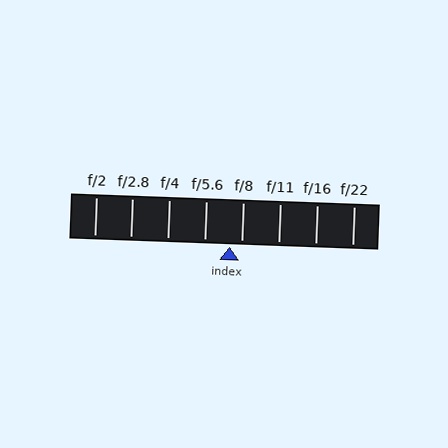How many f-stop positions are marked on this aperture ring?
There are 8 f-stop positions marked.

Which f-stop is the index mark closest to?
The index mark is closest to f/8.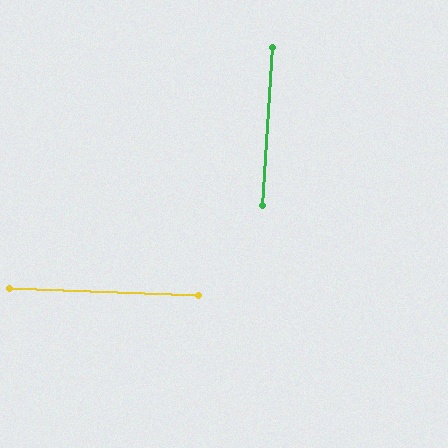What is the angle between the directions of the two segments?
Approximately 88 degrees.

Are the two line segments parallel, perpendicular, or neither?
Perpendicular — they meet at approximately 88°.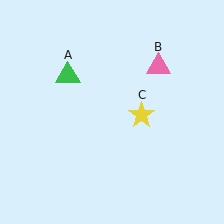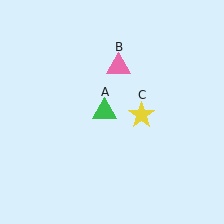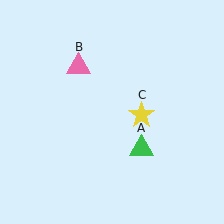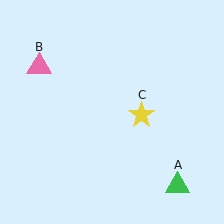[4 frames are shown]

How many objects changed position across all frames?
2 objects changed position: green triangle (object A), pink triangle (object B).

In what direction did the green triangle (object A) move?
The green triangle (object A) moved down and to the right.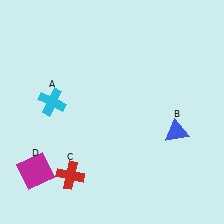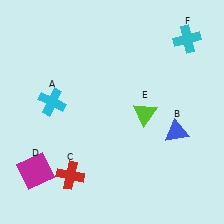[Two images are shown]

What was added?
A lime triangle (E), a cyan cross (F) were added in Image 2.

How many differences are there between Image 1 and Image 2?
There are 2 differences between the two images.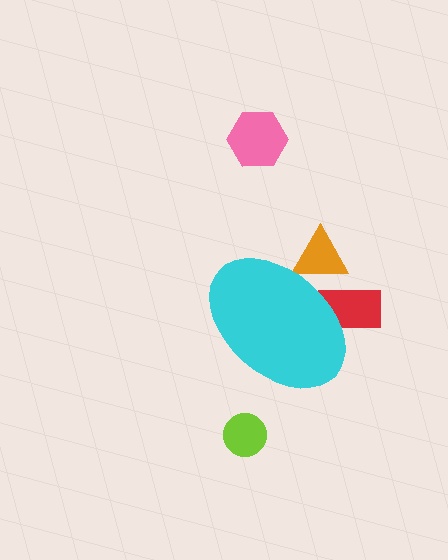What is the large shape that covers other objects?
A cyan ellipse.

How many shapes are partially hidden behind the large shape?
2 shapes are partially hidden.